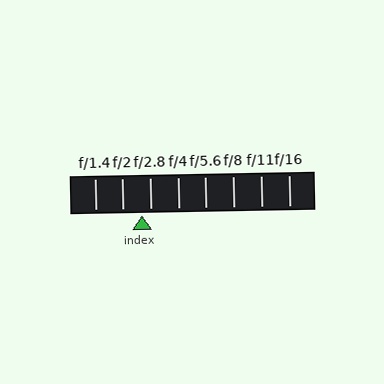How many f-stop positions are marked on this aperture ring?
There are 8 f-stop positions marked.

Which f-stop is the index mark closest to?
The index mark is closest to f/2.8.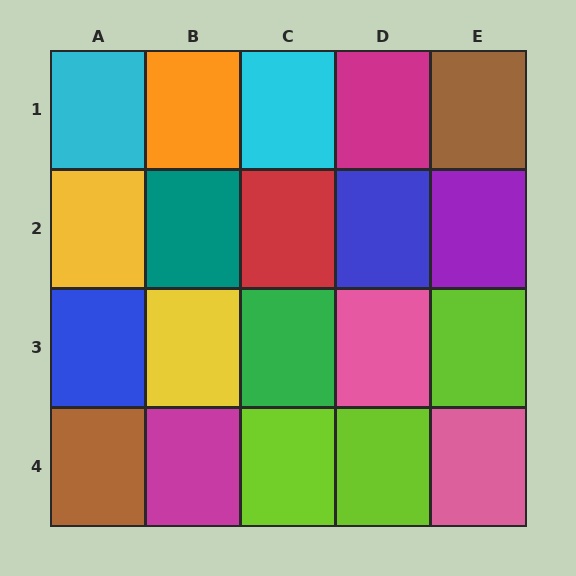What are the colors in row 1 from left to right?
Cyan, orange, cyan, magenta, brown.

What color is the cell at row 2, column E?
Purple.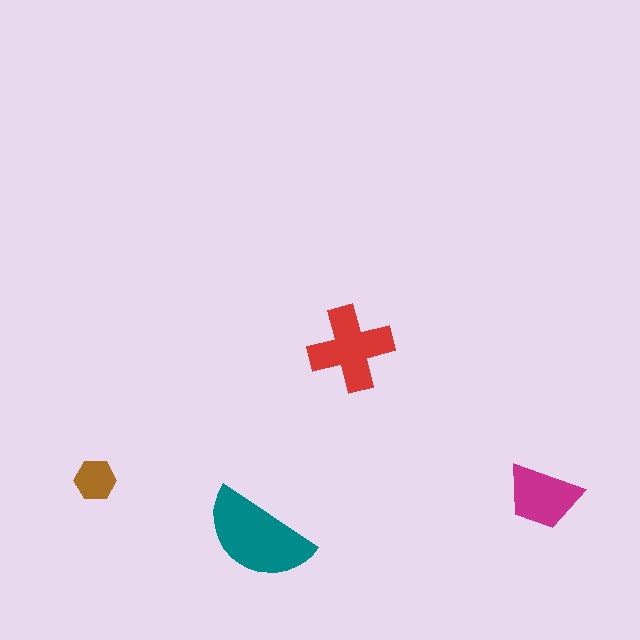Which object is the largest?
The teal semicircle.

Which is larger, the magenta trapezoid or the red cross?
The red cross.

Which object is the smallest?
The brown hexagon.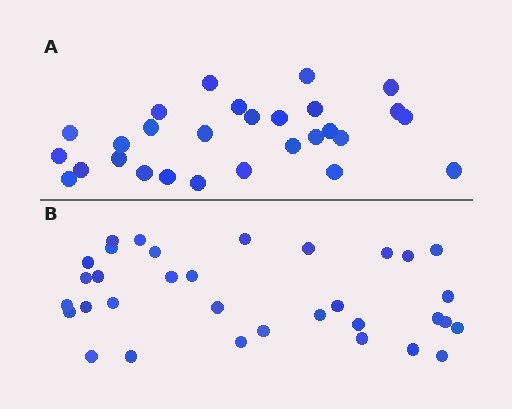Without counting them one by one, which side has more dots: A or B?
Region B (the bottom region) has more dots.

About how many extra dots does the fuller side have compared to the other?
Region B has about 5 more dots than region A.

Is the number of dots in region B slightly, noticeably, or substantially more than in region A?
Region B has only slightly more — the two regions are fairly close. The ratio is roughly 1.2 to 1.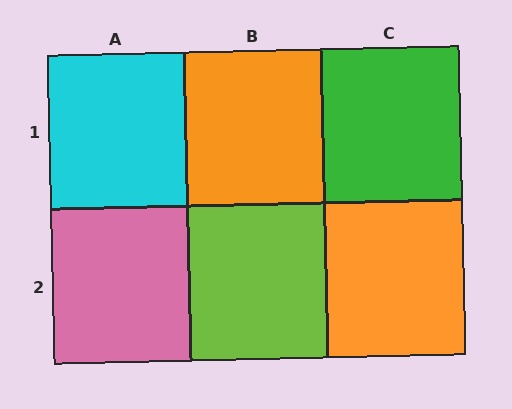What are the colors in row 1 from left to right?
Cyan, orange, green.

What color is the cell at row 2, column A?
Pink.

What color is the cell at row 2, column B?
Lime.